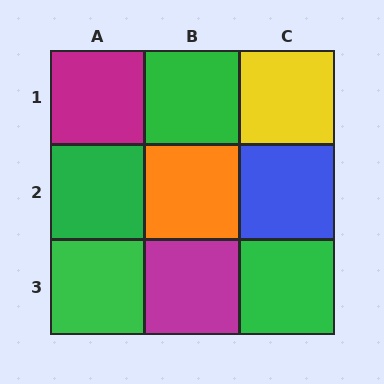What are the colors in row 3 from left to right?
Green, magenta, green.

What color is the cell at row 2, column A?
Green.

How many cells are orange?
1 cell is orange.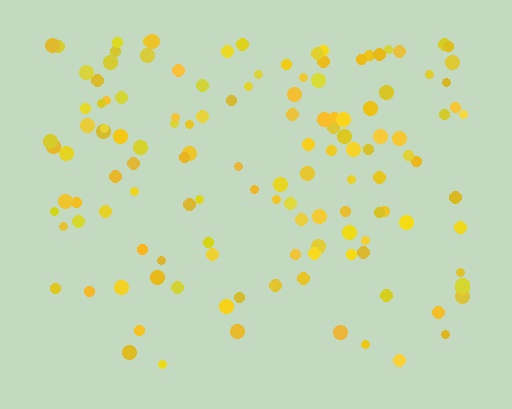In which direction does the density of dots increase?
From bottom to top, with the top side densest.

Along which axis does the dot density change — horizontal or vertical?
Vertical.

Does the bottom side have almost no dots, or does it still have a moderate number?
Still a moderate number, just noticeably fewer than the top.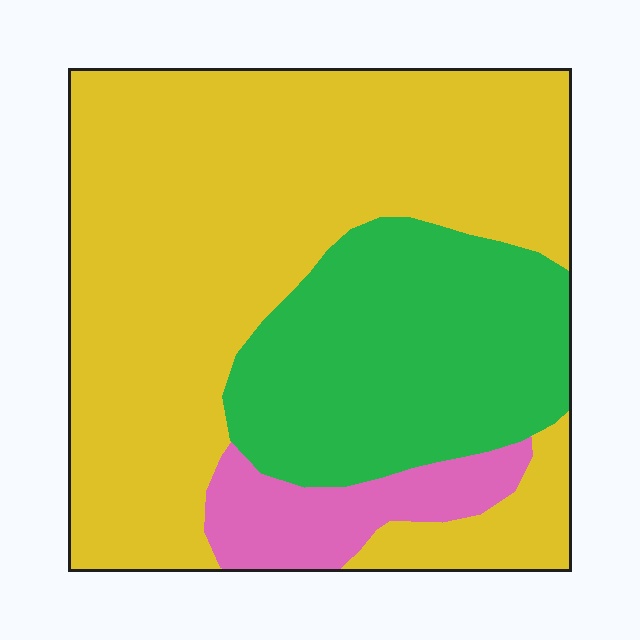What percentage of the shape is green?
Green covers 28% of the shape.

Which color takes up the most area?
Yellow, at roughly 65%.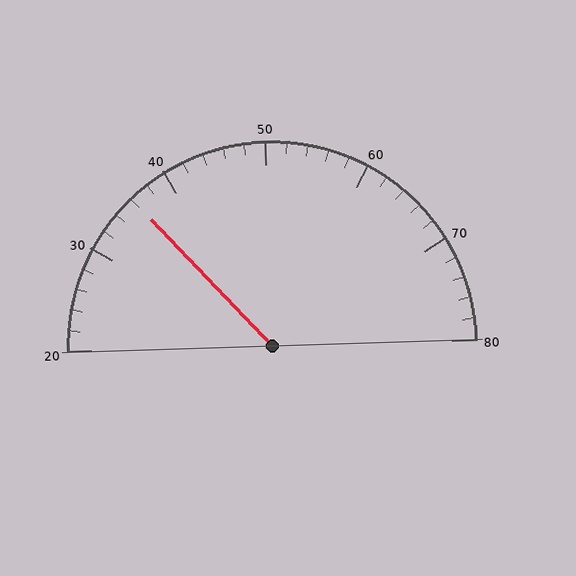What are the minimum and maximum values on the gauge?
The gauge ranges from 20 to 80.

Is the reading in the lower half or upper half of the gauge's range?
The reading is in the lower half of the range (20 to 80).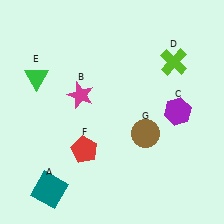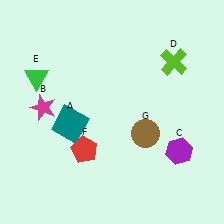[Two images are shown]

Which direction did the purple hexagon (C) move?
The purple hexagon (C) moved down.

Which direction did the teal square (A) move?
The teal square (A) moved up.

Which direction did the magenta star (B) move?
The magenta star (B) moved left.